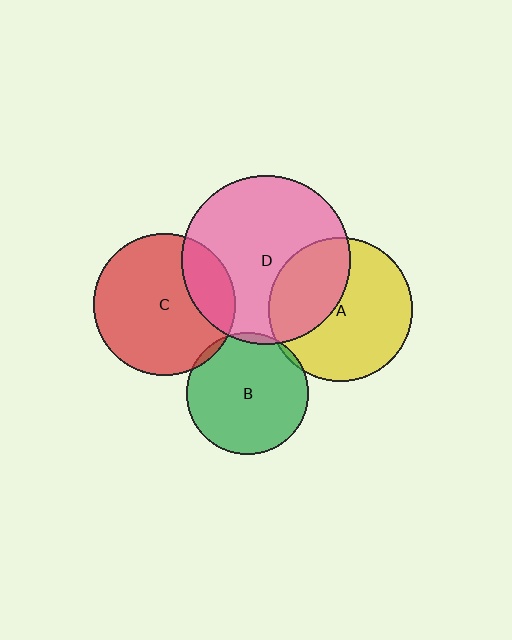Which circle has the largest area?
Circle D (pink).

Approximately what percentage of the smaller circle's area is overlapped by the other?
Approximately 35%.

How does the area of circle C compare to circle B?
Approximately 1.4 times.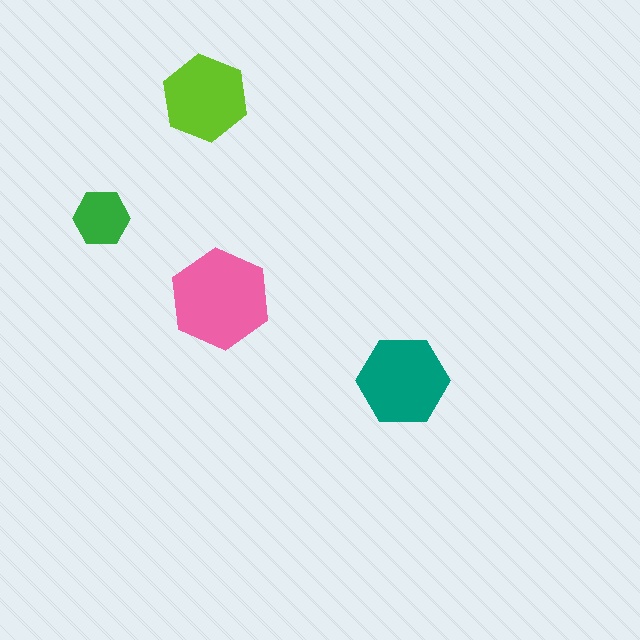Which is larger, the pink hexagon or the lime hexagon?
The pink one.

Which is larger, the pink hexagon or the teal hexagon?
The pink one.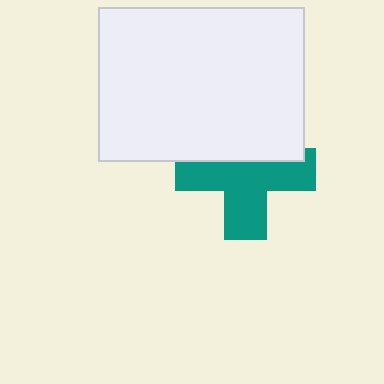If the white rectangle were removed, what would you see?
You would see the complete teal cross.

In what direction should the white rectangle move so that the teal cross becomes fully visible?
The white rectangle should move up. That is the shortest direction to clear the overlap and leave the teal cross fully visible.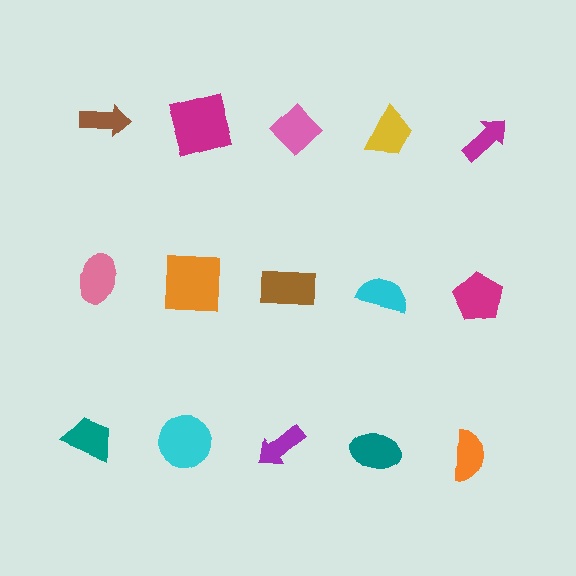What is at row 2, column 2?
An orange square.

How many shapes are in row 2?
5 shapes.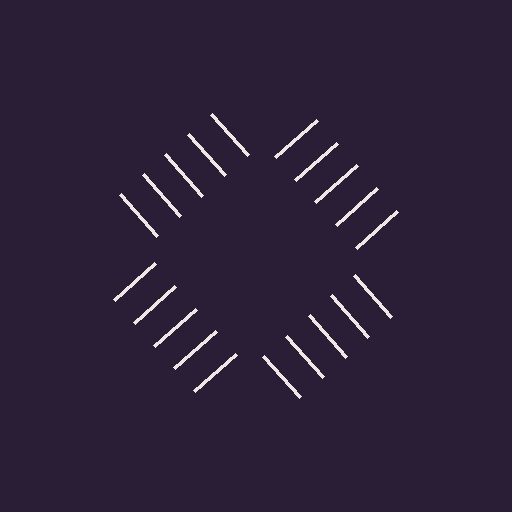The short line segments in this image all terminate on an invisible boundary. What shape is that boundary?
An illusory square — the line segments terminate on its edges but no continuous stroke is drawn.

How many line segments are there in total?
20 — 5 along each of the 4 edges.